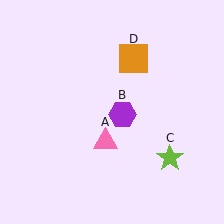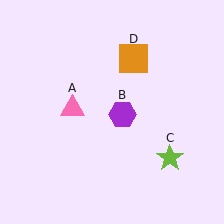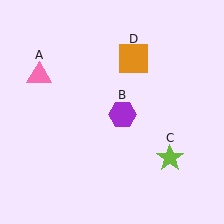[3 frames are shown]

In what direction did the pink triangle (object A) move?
The pink triangle (object A) moved up and to the left.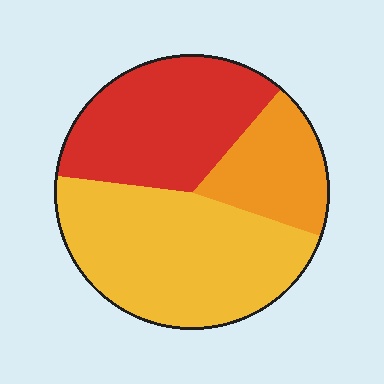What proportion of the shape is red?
Red covers about 35% of the shape.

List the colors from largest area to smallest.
From largest to smallest: yellow, red, orange.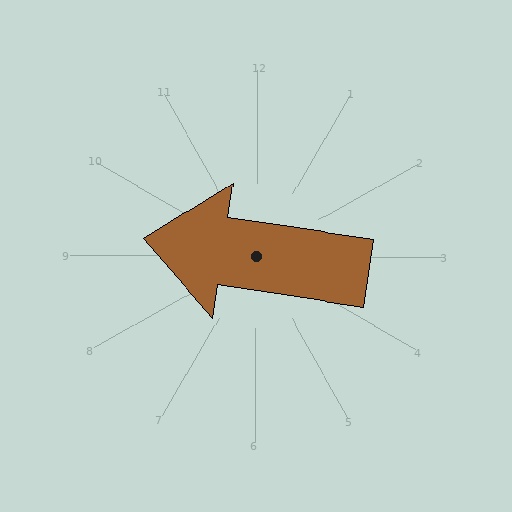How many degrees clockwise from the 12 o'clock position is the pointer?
Approximately 278 degrees.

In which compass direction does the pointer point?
West.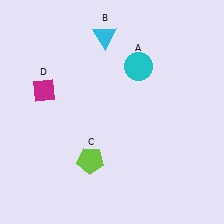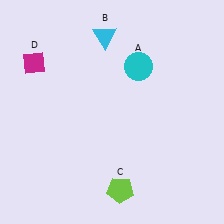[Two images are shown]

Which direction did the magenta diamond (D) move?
The magenta diamond (D) moved up.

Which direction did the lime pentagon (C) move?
The lime pentagon (C) moved right.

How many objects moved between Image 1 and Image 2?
2 objects moved between the two images.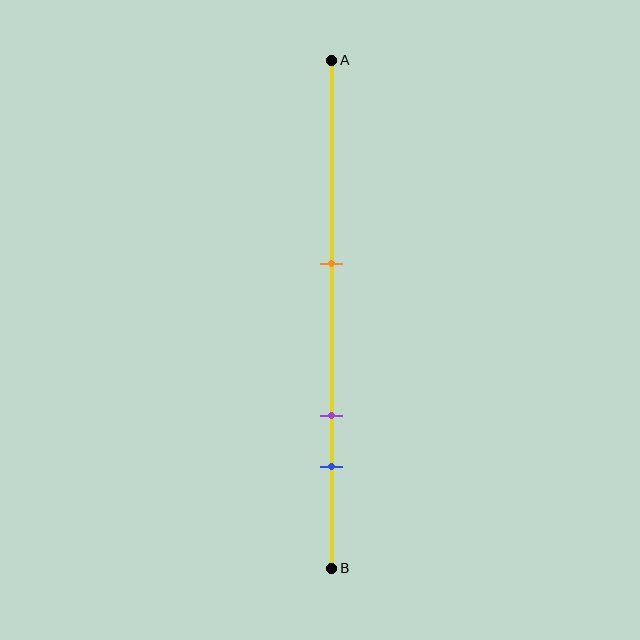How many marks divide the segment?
There are 3 marks dividing the segment.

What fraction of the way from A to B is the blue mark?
The blue mark is approximately 80% (0.8) of the way from A to B.